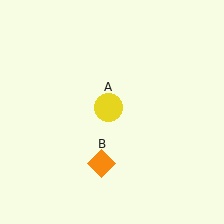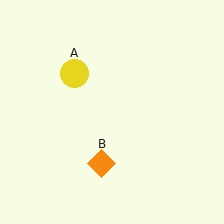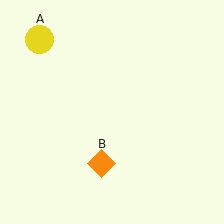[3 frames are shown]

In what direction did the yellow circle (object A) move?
The yellow circle (object A) moved up and to the left.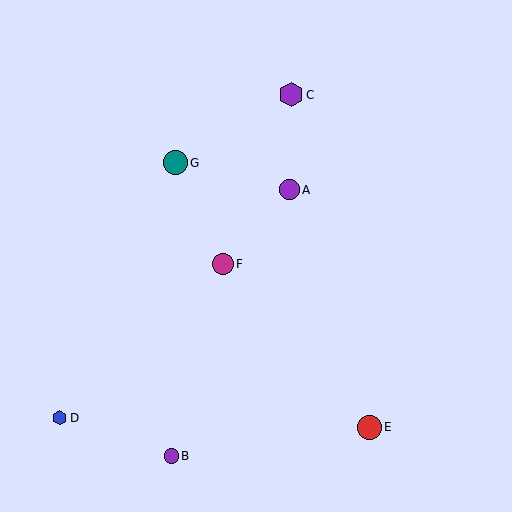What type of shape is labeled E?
Shape E is a red circle.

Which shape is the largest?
The red circle (labeled E) is the largest.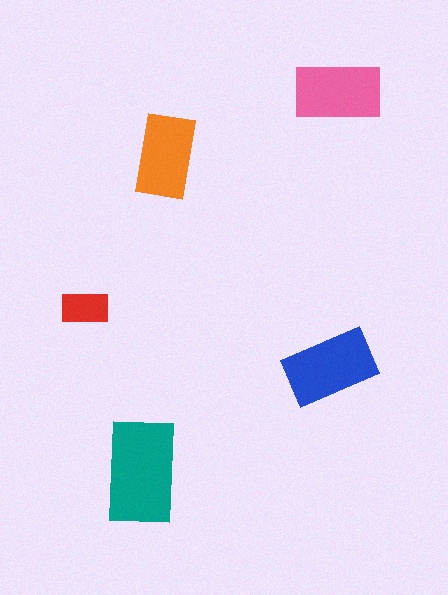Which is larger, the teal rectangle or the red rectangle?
The teal one.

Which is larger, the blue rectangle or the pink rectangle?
The blue one.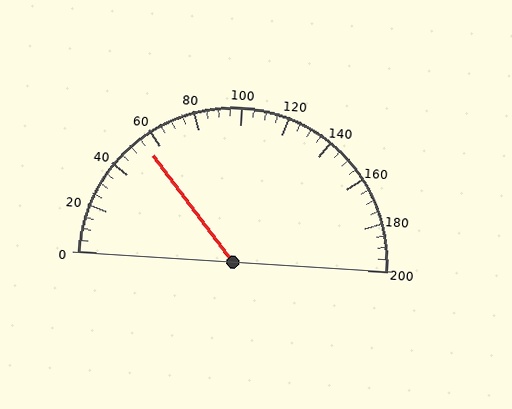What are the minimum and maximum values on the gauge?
The gauge ranges from 0 to 200.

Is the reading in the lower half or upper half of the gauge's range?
The reading is in the lower half of the range (0 to 200).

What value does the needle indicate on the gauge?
The needle indicates approximately 55.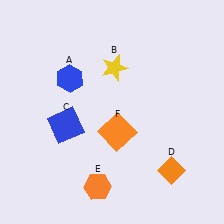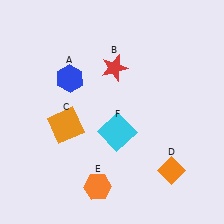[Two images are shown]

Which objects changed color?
B changed from yellow to red. C changed from blue to orange. F changed from orange to cyan.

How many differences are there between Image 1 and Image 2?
There are 3 differences between the two images.